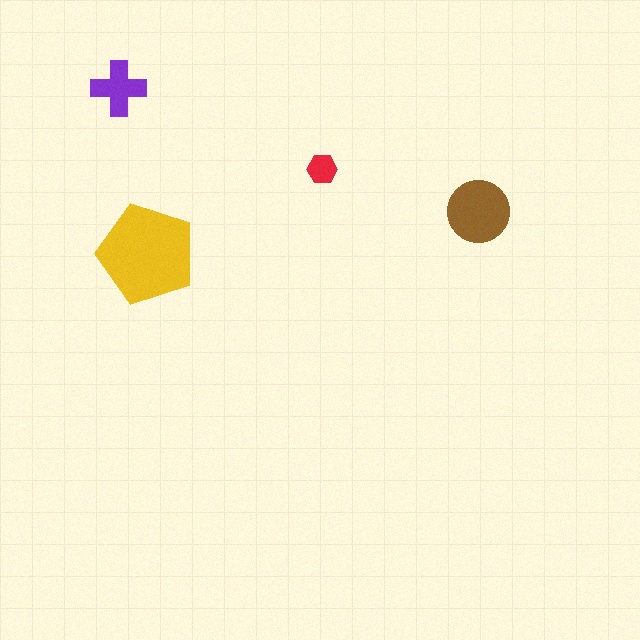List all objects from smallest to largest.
The red hexagon, the purple cross, the brown circle, the yellow pentagon.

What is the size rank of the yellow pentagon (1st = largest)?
1st.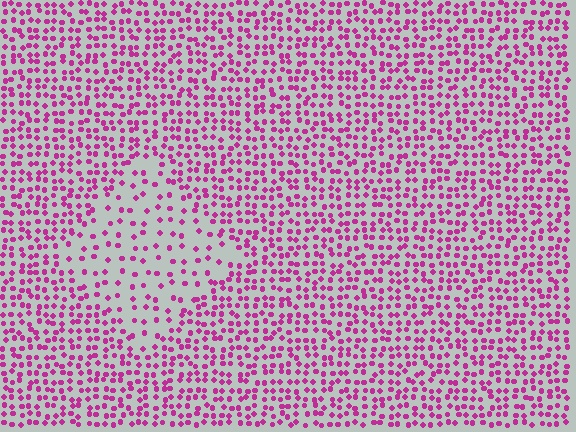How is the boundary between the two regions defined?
The boundary is defined by a change in element density (approximately 2.3x ratio). All elements are the same color, size, and shape.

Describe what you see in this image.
The image contains small magenta elements arranged at two different densities. A diamond-shaped region is visible where the elements are less densely packed than the surrounding area.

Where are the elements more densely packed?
The elements are more densely packed outside the diamond boundary.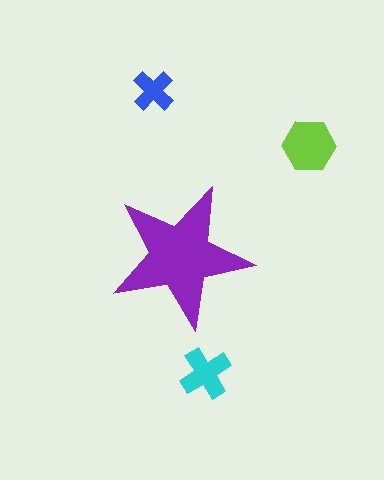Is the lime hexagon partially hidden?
No, the lime hexagon is fully visible.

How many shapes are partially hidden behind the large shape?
0 shapes are partially hidden.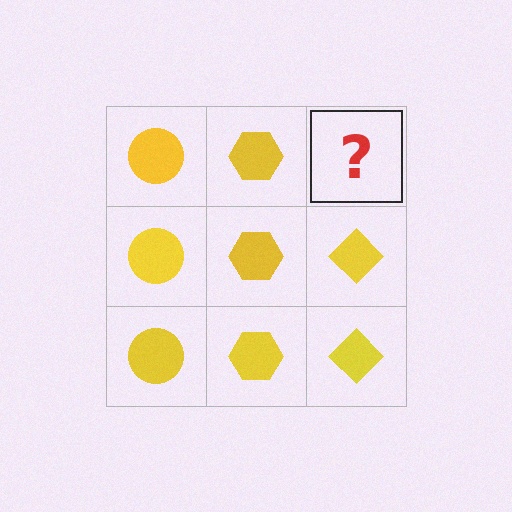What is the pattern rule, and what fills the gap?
The rule is that each column has a consistent shape. The gap should be filled with a yellow diamond.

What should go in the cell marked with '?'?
The missing cell should contain a yellow diamond.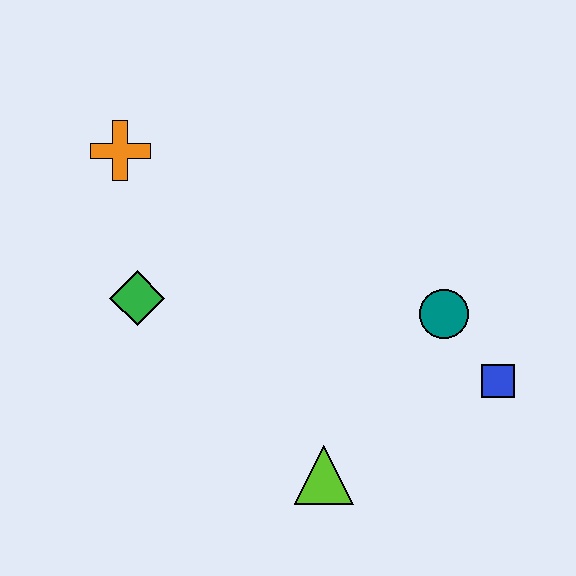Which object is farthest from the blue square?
The orange cross is farthest from the blue square.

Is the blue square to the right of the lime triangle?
Yes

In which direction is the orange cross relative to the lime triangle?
The orange cross is above the lime triangle.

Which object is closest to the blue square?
The teal circle is closest to the blue square.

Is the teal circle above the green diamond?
No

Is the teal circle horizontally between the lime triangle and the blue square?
Yes